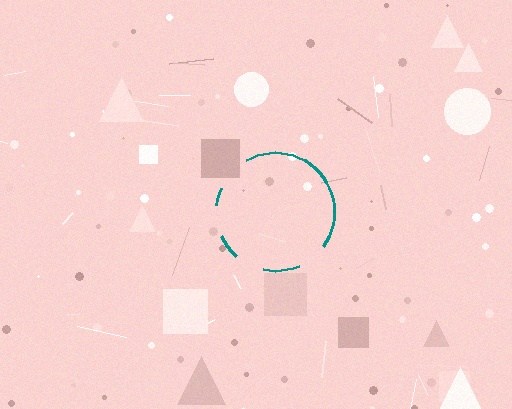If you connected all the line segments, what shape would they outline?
They would outline a circle.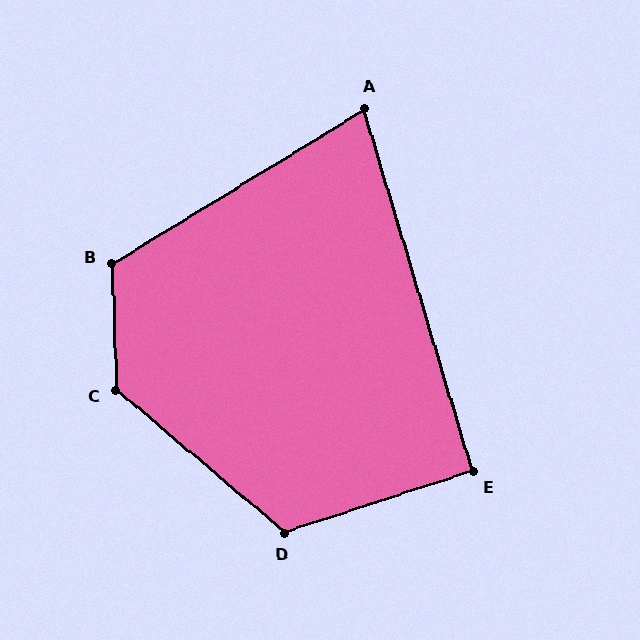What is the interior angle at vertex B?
Approximately 120 degrees (obtuse).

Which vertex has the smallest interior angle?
A, at approximately 75 degrees.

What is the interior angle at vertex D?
Approximately 122 degrees (obtuse).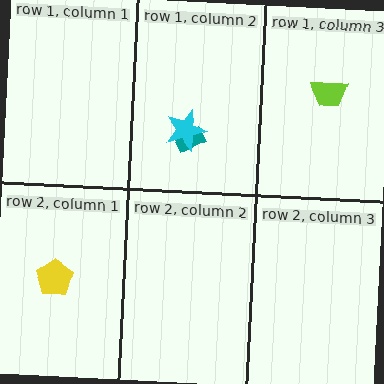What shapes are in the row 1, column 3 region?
The lime trapezoid.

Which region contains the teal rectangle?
The row 1, column 2 region.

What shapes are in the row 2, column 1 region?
The yellow pentagon.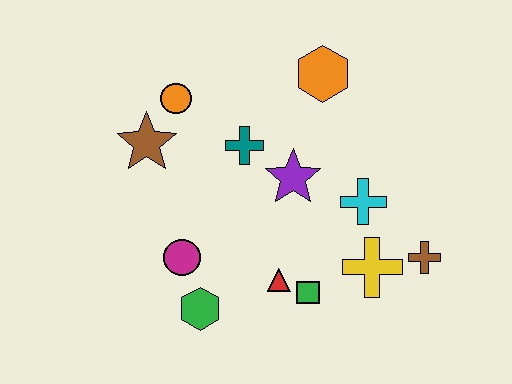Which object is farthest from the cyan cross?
The brown star is farthest from the cyan cross.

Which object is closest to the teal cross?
The purple star is closest to the teal cross.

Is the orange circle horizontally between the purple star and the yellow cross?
No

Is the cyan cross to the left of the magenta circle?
No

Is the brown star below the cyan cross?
No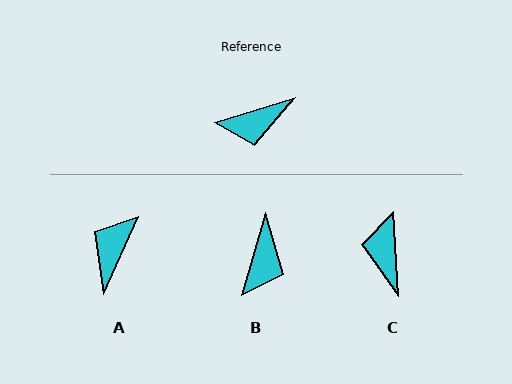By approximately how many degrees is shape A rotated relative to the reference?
Approximately 132 degrees clockwise.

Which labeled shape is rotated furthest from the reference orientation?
A, about 132 degrees away.